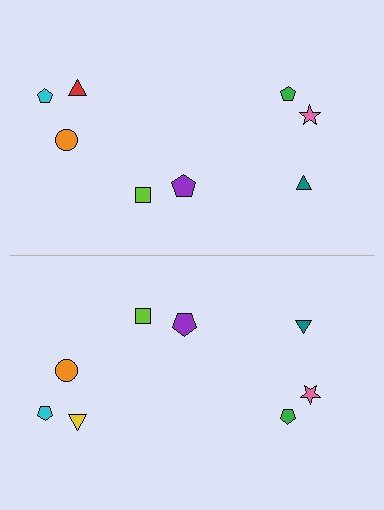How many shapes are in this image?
There are 16 shapes in this image.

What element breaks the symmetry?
The yellow triangle on the bottom side breaks the symmetry — its mirror counterpart is red.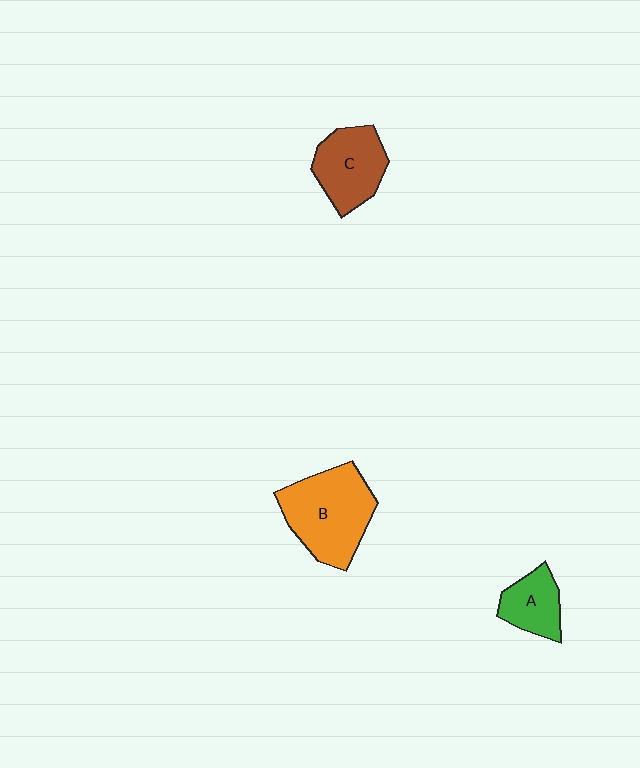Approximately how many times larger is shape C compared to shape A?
Approximately 1.4 times.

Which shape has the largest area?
Shape B (orange).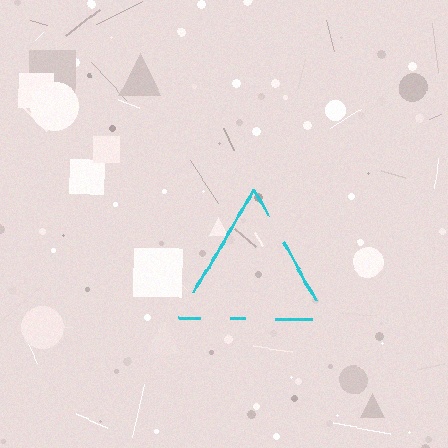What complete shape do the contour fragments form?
The contour fragments form a triangle.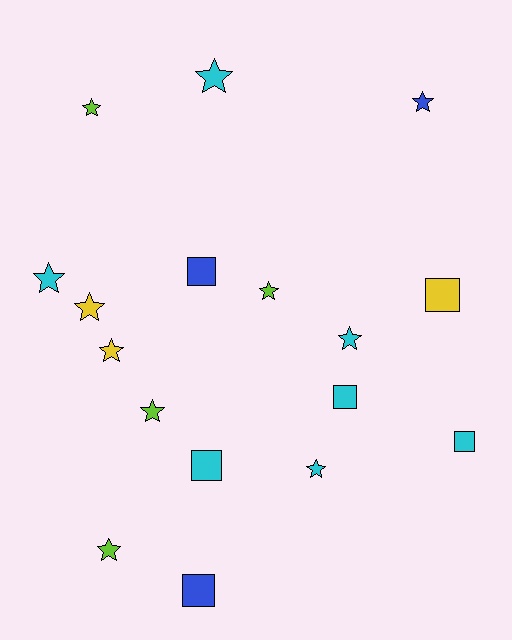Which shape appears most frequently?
Star, with 11 objects.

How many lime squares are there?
There are no lime squares.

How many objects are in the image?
There are 17 objects.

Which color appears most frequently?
Cyan, with 7 objects.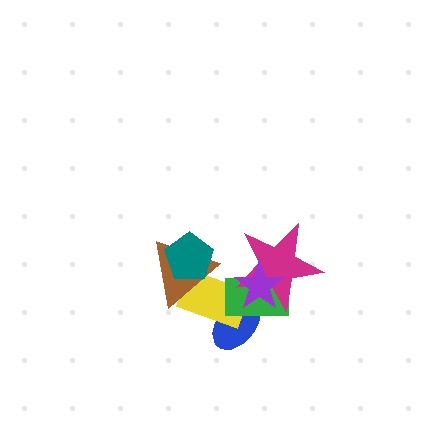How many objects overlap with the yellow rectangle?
5 objects overlap with the yellow rectangle.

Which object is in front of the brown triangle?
The teal pentagon is in front of the brown triangle.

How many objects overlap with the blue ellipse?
3 objects overlap with the blue ellipse.